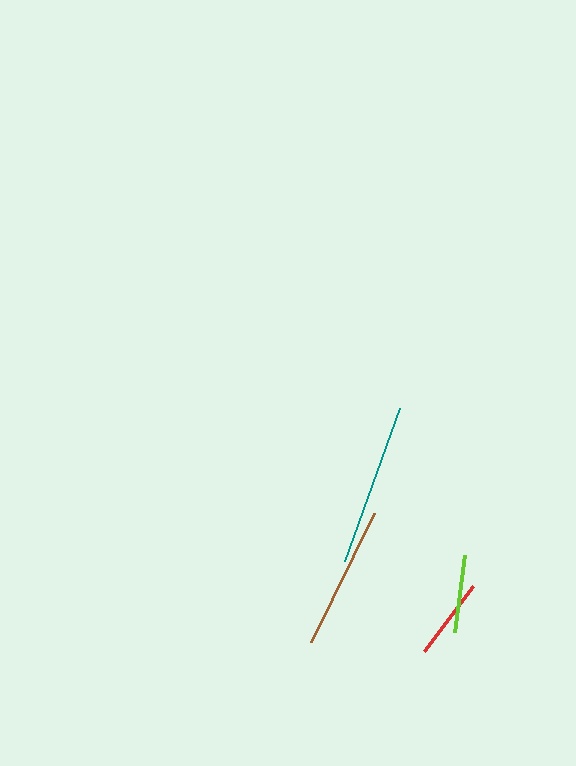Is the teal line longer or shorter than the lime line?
The teal line is longer than the lime line.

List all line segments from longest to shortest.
From longest to shortest: teal, brown, red, lime.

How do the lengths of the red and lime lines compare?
The red and lime lines are approximately the same length.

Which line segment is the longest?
The teal line is the longest at approximately 163 pixels.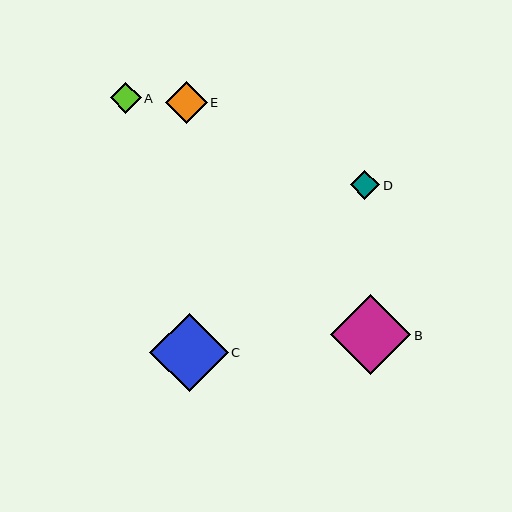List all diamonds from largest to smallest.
From largest to smallest: B, C, E, A, D.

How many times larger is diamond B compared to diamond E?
Diamond B is approximately 1.9 times the size of diamond E.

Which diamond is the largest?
Diamond B is the largest with a size of approximately 80 pixels.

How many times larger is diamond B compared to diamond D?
Diamond B is approximately 2.8 times the size of diamond D.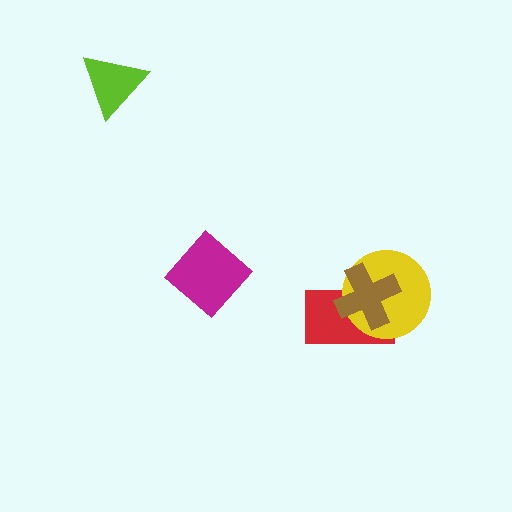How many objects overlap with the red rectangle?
2 objects overlap with the red rectangle.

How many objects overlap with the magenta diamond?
0 objects overlap with the magenta diamond.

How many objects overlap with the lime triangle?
0 objects overlap with the lime triangle.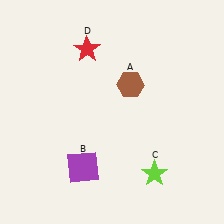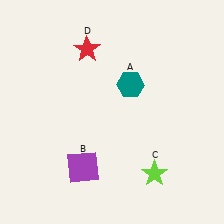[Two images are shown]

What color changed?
The hexagon (A) changed from brown in Image 1 to teal in Image 2.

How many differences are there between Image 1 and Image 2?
There is 1 difference between the two images.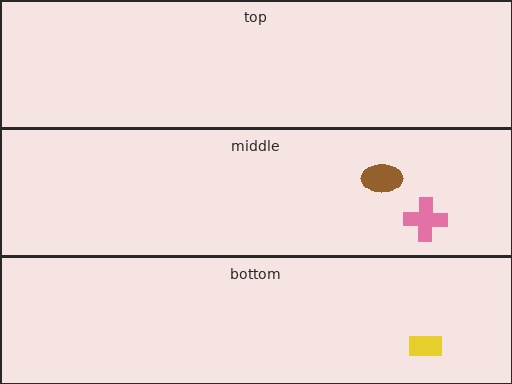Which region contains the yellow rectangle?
The bottom region.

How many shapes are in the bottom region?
1.